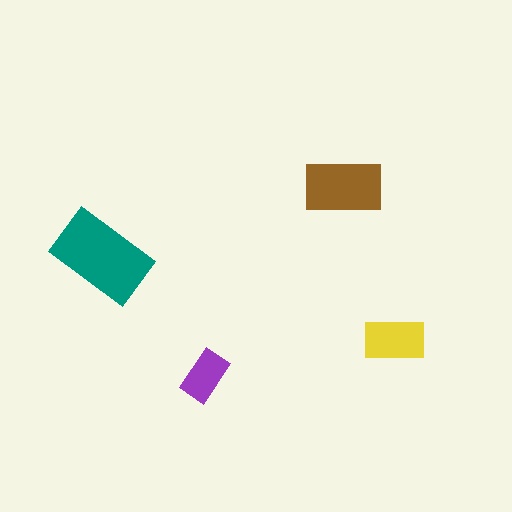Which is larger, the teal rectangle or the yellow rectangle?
The teal one.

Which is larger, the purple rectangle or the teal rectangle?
The teal one.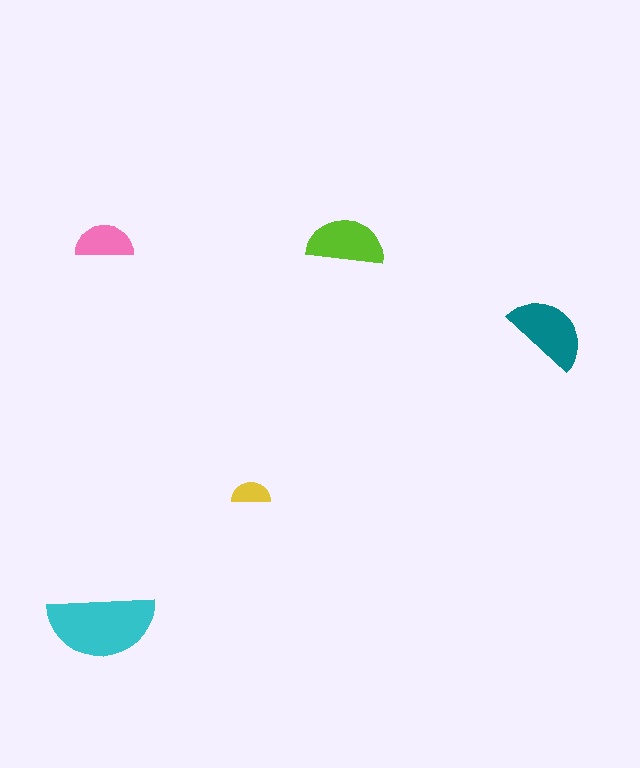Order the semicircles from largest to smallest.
the cyan one, the teal one, the lime one, the pink one, the yellow one.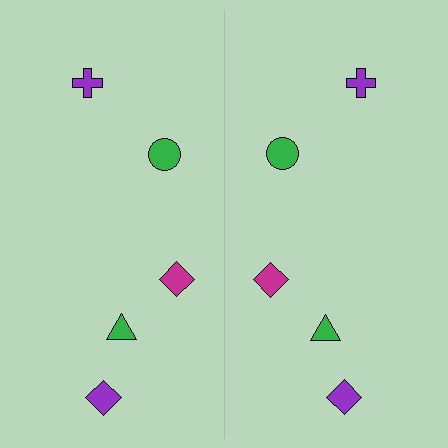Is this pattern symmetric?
Yes, this pattern has bilateral (reflection) symmetry.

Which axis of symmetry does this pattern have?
The pattern has a vertical axis of symmetry running through the center of the image.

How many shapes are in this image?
There are 10 shapes in this image.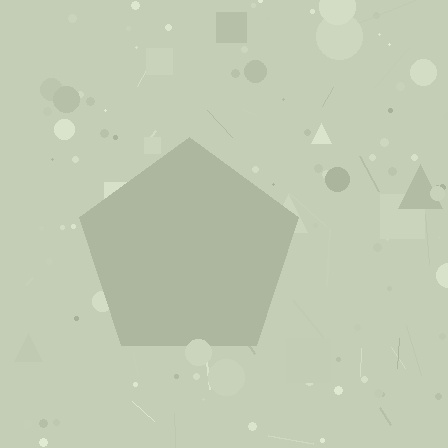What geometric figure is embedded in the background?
A pentagon is embedded in the background.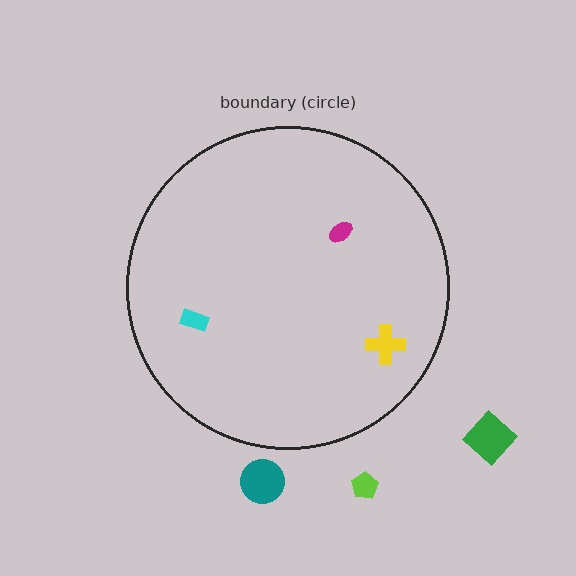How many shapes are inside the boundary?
3 inside, 3 outside.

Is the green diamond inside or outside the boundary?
Outside.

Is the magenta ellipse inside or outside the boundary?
Inside.